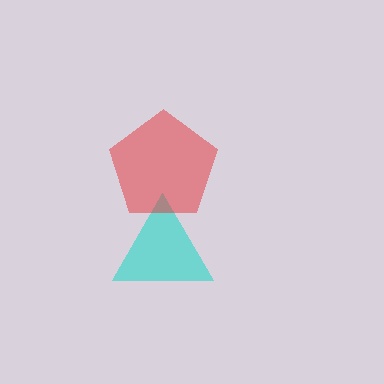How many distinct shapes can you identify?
There are 2 distinct shapes: a cyan triangle, a red pentagon.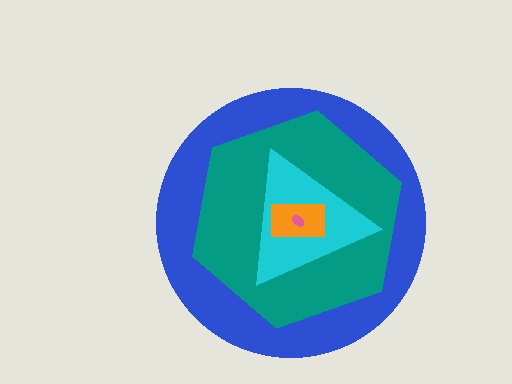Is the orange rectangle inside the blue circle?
Yes.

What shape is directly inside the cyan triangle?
The orange rectangle.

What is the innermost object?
The pink ellipse.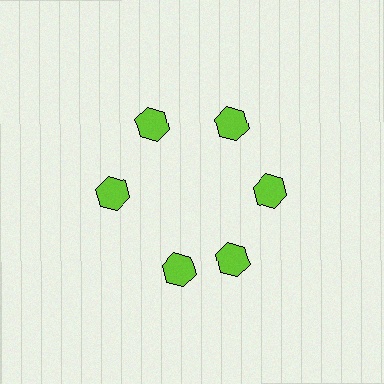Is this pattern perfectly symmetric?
No. The 6 lime hexagons are arranged in a ring, but one element near the 7 o'clock position is rotated out of alignment along the ring, breaking the 6-fold rotational symmetry.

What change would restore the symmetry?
The symmetry would be restored by rotating it back into even spacing with its neighbors so that all 6 hexagons sit at equal angles and equal distance from the center.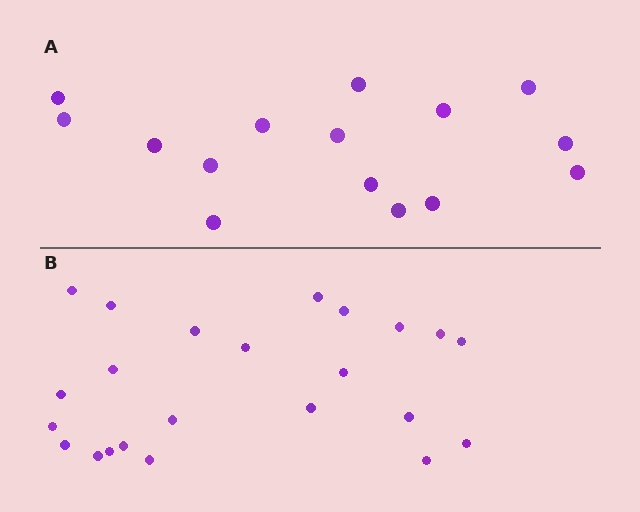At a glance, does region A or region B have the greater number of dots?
Region B (the bottom region) has more dots.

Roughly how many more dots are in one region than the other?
Region B has roughly 8 or so more dots than region A.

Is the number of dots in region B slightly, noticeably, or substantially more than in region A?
Region B has substantially more. The ratio is roughly 1.5 to 1.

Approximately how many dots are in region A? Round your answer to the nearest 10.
About 20 dots. (The exact count is 15, which rounds to 20.)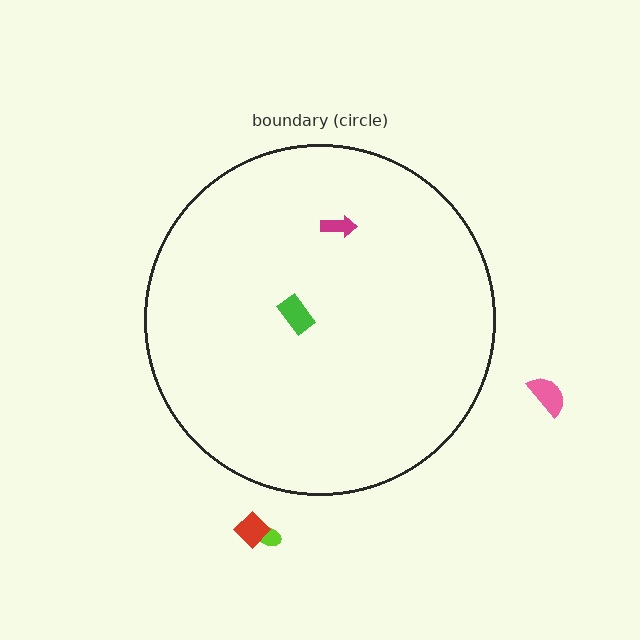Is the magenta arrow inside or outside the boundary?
Inside.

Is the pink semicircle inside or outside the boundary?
Outside.